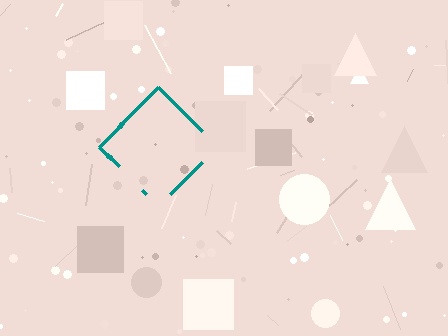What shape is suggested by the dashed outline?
The dashed outline suggests a diamond.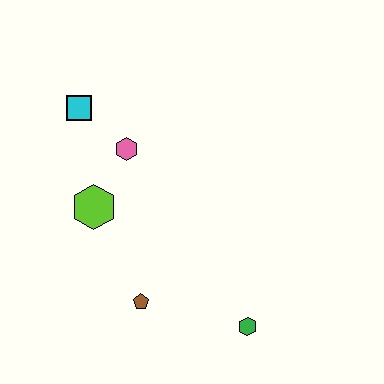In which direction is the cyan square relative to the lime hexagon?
The cyan square is above the lime hexagon.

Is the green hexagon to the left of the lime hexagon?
No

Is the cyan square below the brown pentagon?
No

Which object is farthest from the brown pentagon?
The cyan square is farthest from the brown pentagon.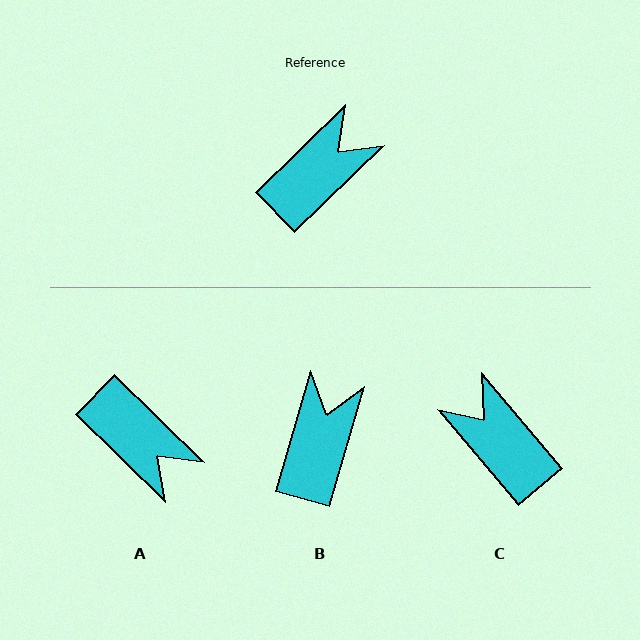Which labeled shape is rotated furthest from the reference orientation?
A, about 89 degrees away.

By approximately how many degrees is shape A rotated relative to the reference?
Approximately 89 degrees clockwise.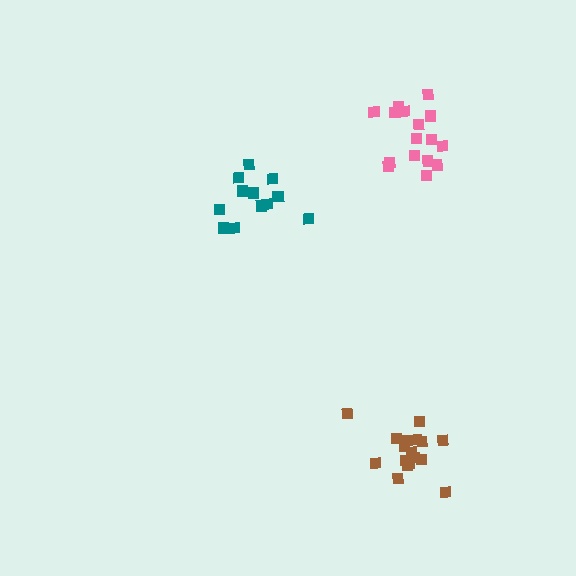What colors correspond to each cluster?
The clusters are colored: teal, brown, pink.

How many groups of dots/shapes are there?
There are 3 groups.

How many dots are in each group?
Group 1: 12 dots, Group 2: 17 dots, Group 3: 16 dots (45 total).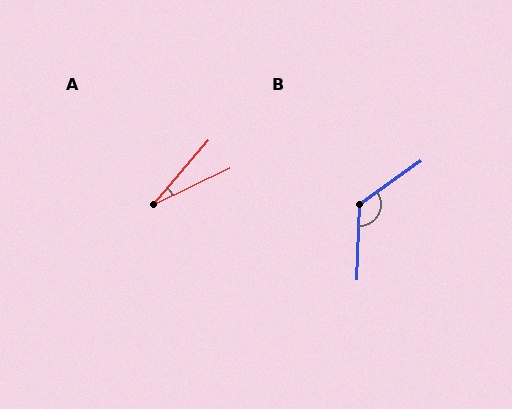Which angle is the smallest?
A, at approximately 24 degrees.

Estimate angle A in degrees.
Approximately 24 degrees.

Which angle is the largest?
B, at approximately 128 degrees.